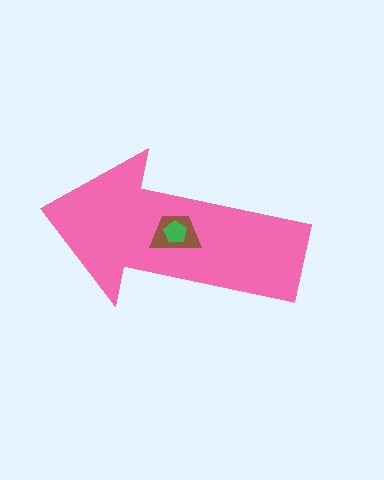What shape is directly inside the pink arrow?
The brown trapezoid.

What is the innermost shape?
The green pentagon.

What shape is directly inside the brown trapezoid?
The green pentagon.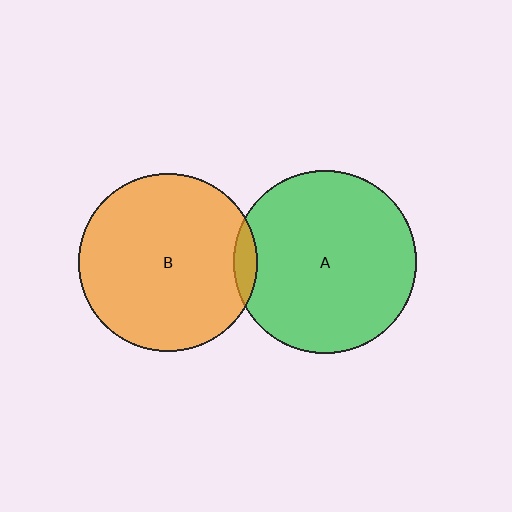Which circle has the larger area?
Circle A (green).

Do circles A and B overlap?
Yes.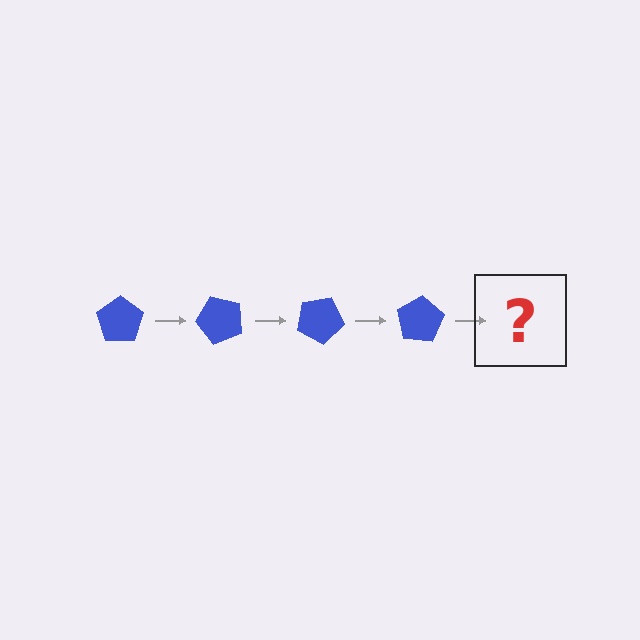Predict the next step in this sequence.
The next step is a blue pentagon rotated 200 degrees.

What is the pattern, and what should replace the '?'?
The pattern is that the pentagon rotates 50 degrees each step. The '?' should be a blue pentagon rotated 200 degrees.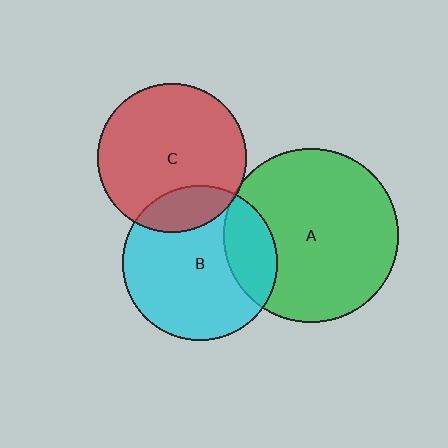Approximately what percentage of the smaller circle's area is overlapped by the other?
Approximately 20%.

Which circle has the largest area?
Circle A (green).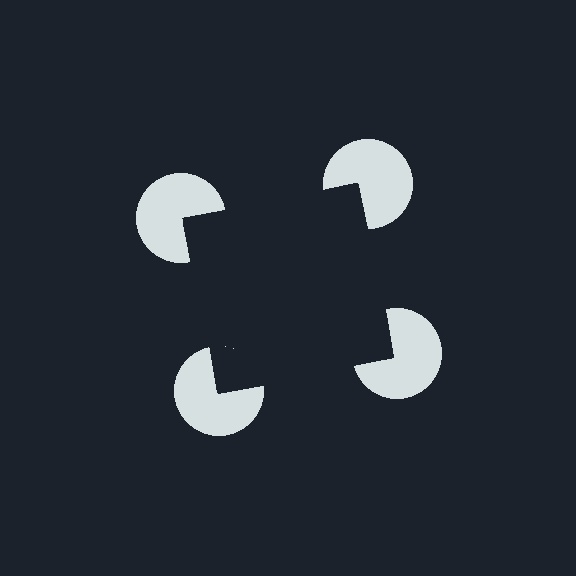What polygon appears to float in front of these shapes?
An illusory square — its edges are inferred from the aligned wedge cuts in the pac-man discs, not physically drawn.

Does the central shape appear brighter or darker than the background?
It typically appears slightly darker than the background, even though no actual brightness change is drawn.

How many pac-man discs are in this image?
There are 4 — one at each vertex of the illusory square.